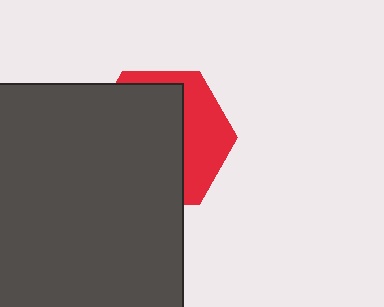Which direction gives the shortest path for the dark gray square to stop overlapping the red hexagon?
Moving left gives the shortest separation.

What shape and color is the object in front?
The object in front is a dark gray square.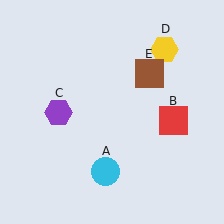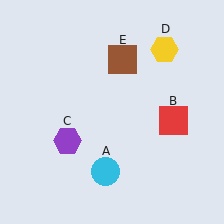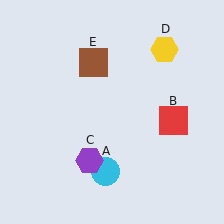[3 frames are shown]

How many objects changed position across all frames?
2 objects changed position: purple hexagon (object C), brown square (object E).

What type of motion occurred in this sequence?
The purple hexagon (object C), brown square (object E) rotated counterclockwise around the center of the scene.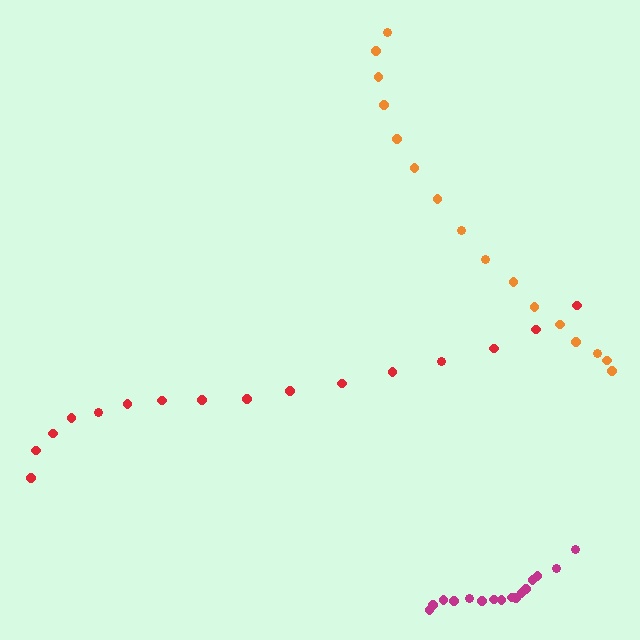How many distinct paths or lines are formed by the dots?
There are 3 distinct paths.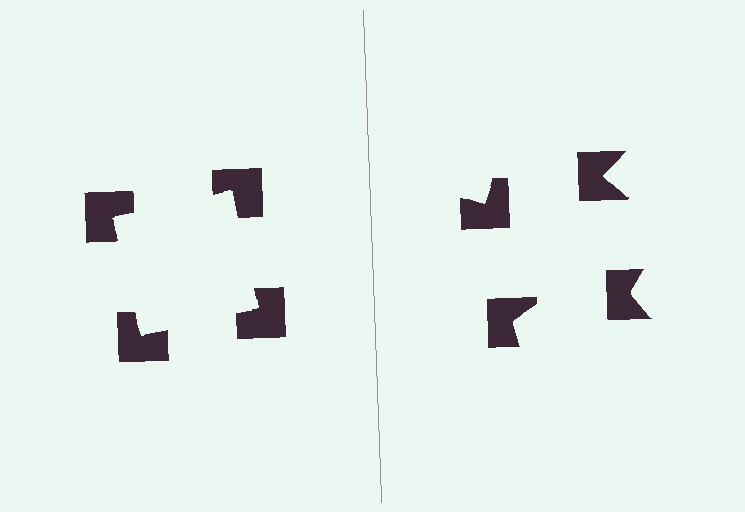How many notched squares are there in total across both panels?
8 — 4 on each side.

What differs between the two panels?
The notched squares are positioned identically on both sides; only the wedge orientations differ. On the left they align to a square; on the right they are misaligned.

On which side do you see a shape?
An illusory square appears on the left side. On the right side the wedge cuts are rotated, so no coherent shape forms.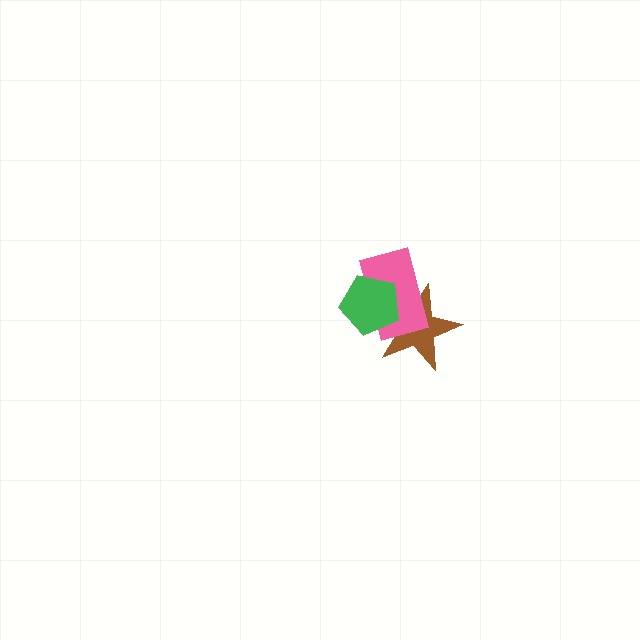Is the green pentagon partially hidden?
No, no other shape covers it.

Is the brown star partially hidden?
Yes, it is partially covered by another shape.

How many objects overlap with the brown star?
2 objects overlap with the brown star.